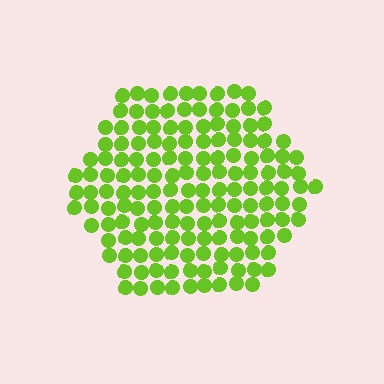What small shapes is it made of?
It is made of small circles.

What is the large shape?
The large shape is a hexagon.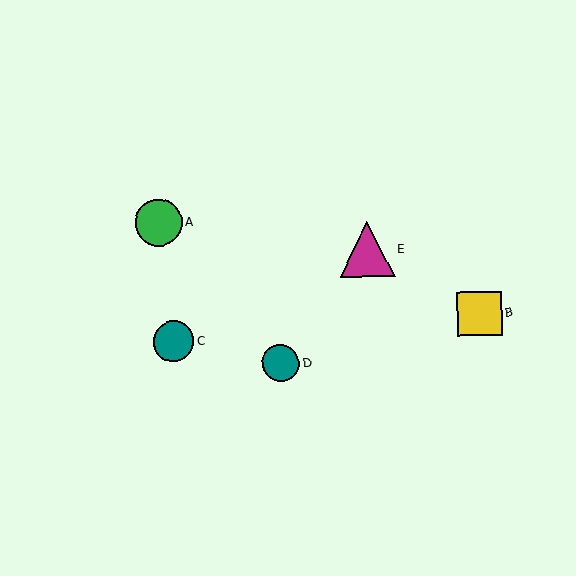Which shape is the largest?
The magenta triangle (labeled E) is the largest.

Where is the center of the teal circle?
The center of the teal circle is at (174, 342).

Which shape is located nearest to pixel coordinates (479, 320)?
The yellow square (labeled B) at (479, 314) is nearest to that location.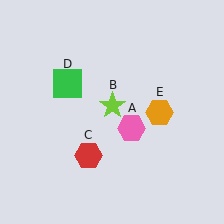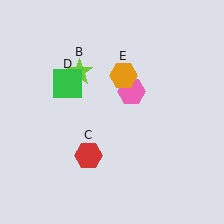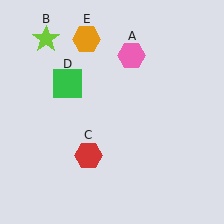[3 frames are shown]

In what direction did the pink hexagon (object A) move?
The pink hexagon (object A) moved up.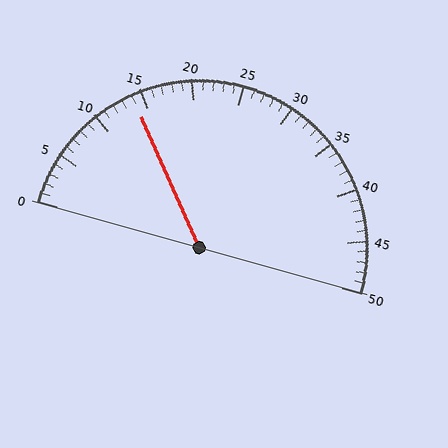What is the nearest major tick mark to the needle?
The nearest major tick mark is 15.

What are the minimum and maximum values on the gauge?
The gauge ranges from 0 to 50.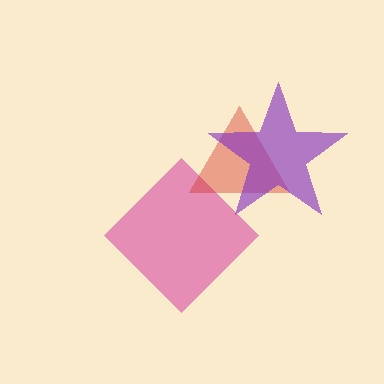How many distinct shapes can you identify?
There are 3 distinct shapes: a magenta diamond, a red triangle, a purple star.